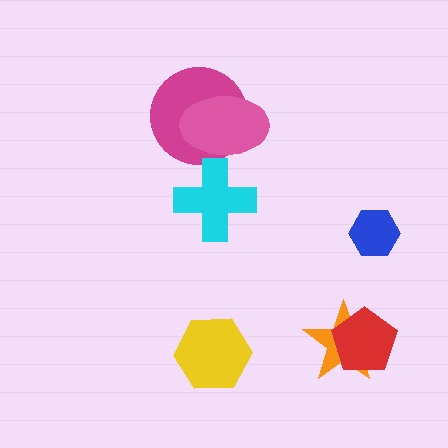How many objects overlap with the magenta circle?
1 object overlaps with the magenta circle.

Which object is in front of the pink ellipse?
The cyan cross is in front of the pink ellipse.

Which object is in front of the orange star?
The red pentagon is in front of the orange star.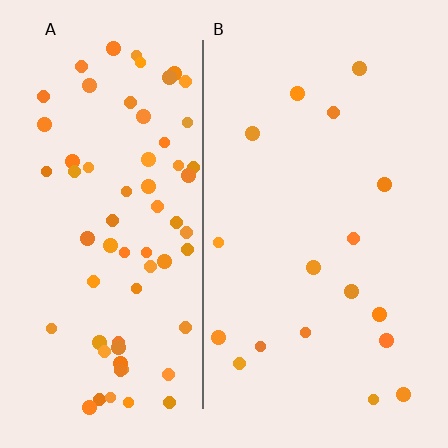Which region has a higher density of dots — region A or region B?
A (the left).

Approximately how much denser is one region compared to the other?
Approximately 3.9× — region A over region B.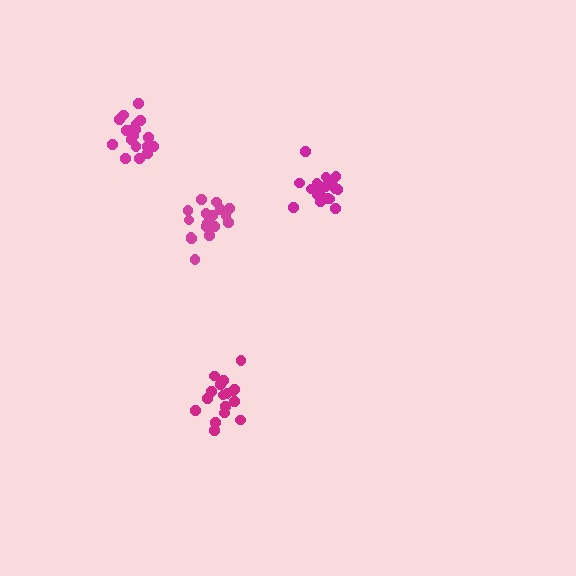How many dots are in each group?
Group 1: 18 dots, Group 2: 18 dots, Group 3: 17 dots, Group 4: 18 dots (71 total).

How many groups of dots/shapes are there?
There are 4 groups.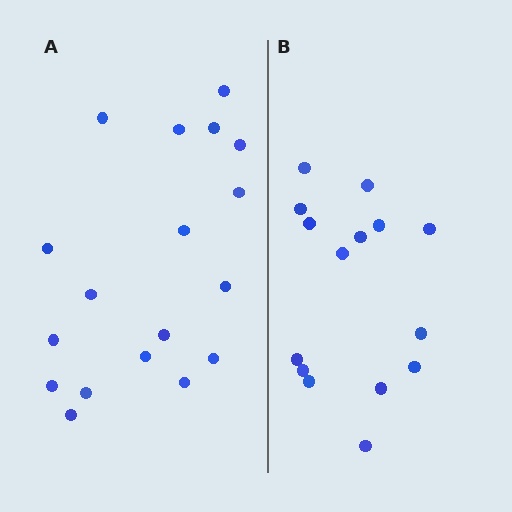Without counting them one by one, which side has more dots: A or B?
Region A (the left region) has more dots.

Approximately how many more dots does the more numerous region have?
Region A has just a few more — roughly 2 or 3 more dots than region B.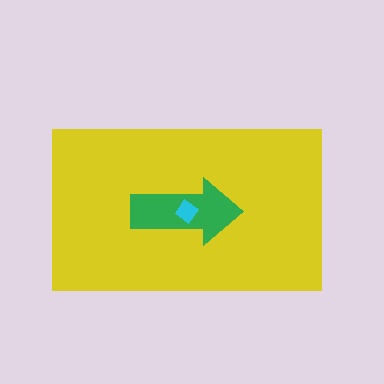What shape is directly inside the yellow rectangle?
The green arrow.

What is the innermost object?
The cyan diamond.